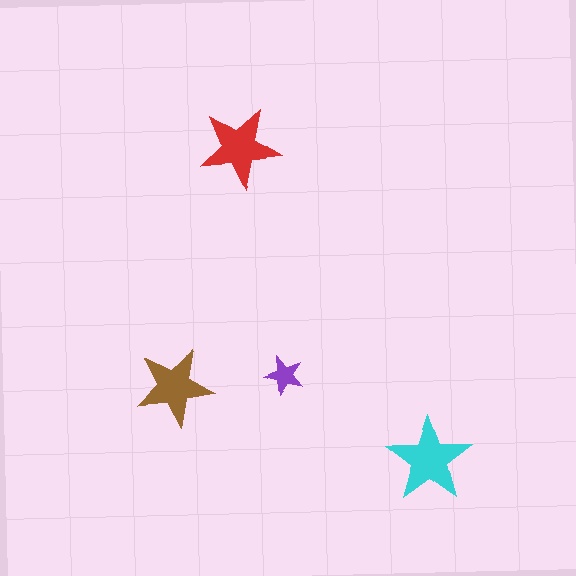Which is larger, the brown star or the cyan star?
The cyan one.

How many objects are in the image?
There are 4 objects in the image.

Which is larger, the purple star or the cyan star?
The cyan one.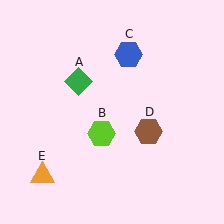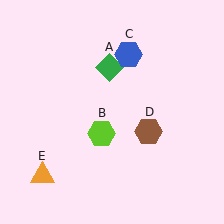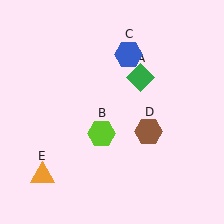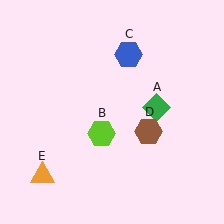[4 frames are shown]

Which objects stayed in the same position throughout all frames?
Lime hexagon (object B) and blue hexagon (object C) and brown hexagon (object D) and orange triangle (object E) remained stationary.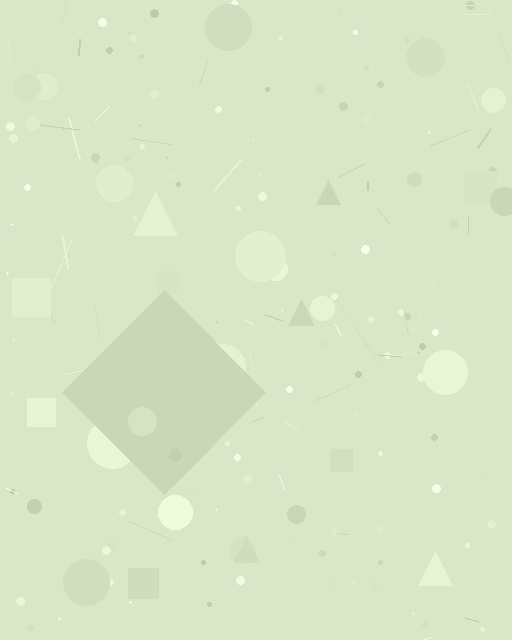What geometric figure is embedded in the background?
A diamond is embedded in the background.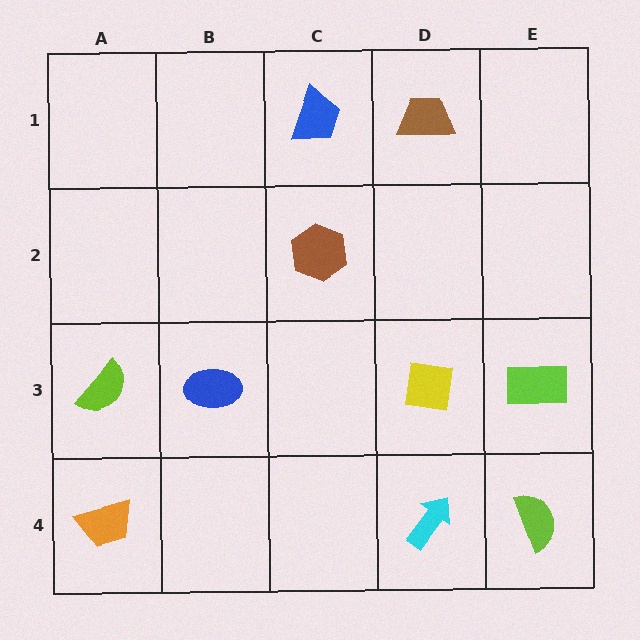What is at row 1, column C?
A blue trapezoid.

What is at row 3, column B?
A blue ellipse.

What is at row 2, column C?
A brown hexagon.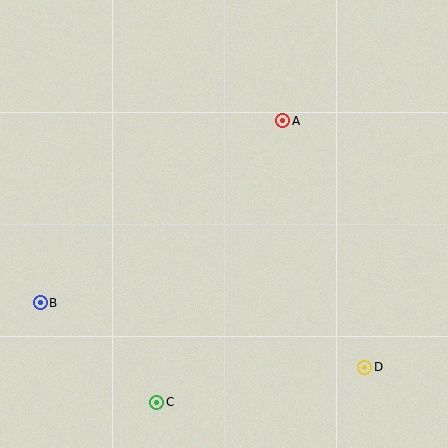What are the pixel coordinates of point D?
Point D is at (365, 367).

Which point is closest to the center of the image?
Point A at (283, 121) is closest to the center.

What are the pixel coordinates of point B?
Point B is at (40, 303).